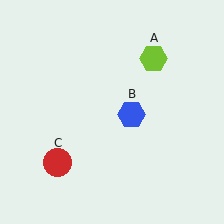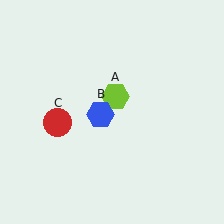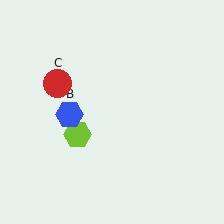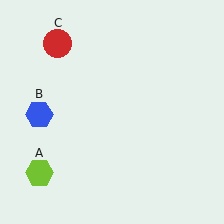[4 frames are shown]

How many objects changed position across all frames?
3 objects changed position: lime hexagon (object A), blue hexagon (object B), red circle (object C).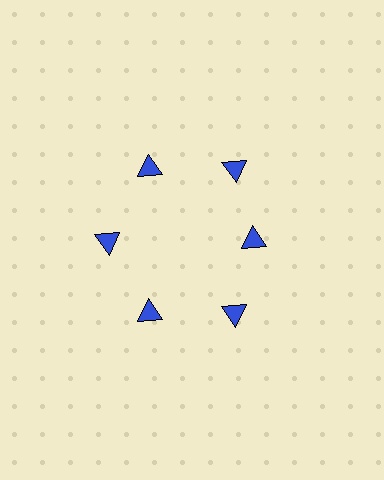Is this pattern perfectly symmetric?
No. The 6 blue triangles are arranged in a ring, but one element near the 3 o'clock position is pulled inward toward the center, breaking the 6-fold rotational symmetry.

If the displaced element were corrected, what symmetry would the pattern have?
It would have 6-fold rotational symmetry — the pattern would map onto itself every 60 degrees.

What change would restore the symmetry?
The symmetry would be restored by moving it outward, back onto the ring so that all 6 triangles sit at equal angles and equal distance from the center.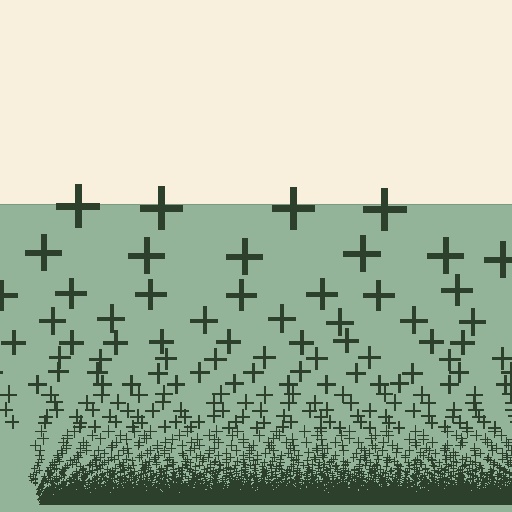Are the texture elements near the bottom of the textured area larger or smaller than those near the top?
Smaller. The gradient is inverted — elements near the bottom are smaller and denser.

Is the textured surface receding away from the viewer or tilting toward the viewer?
The surface appears to tilt toward the viewer. Texture elements get larger and sparser toward the top.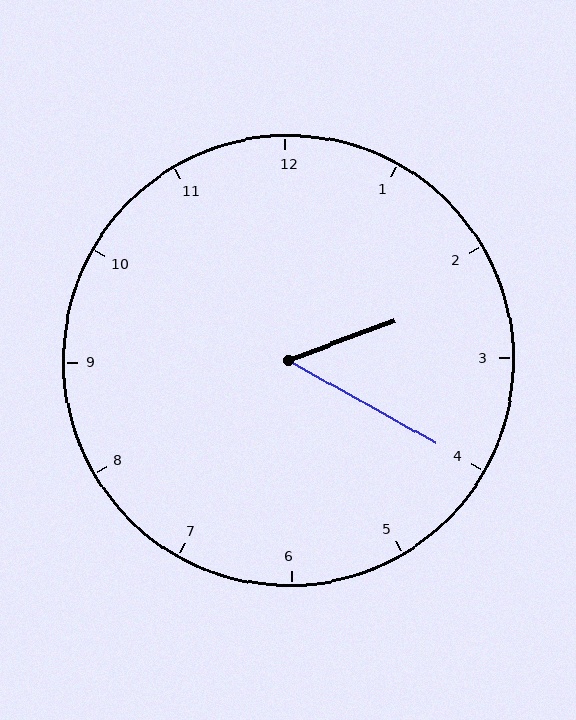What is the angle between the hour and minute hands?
Approximately 50 degrees.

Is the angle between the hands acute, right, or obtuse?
It is acute.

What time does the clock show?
2:20.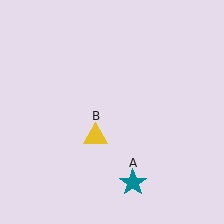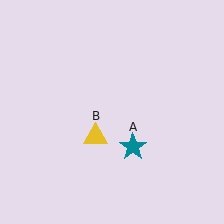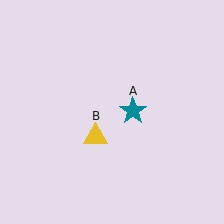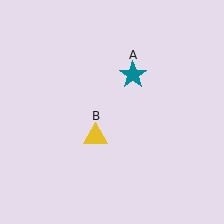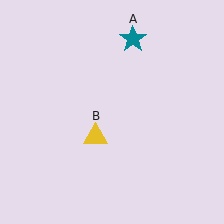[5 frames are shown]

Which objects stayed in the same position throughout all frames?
Yellow triangle (object B) remained stationary.